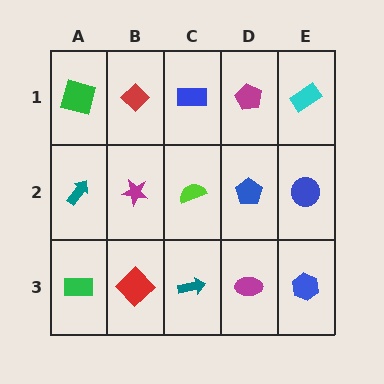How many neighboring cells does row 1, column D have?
3.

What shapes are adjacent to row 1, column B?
A magenta star (row 2, column B), a green square (row 1, column A), a blue rectangle (row 1, column C).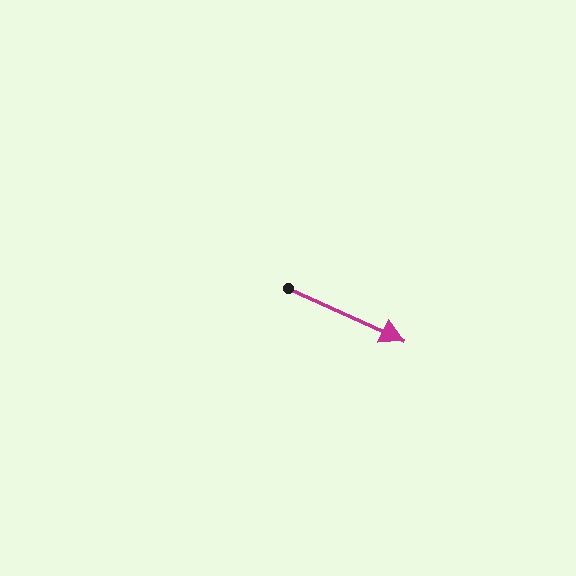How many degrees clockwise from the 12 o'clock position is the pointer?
Approximately 115 degrees.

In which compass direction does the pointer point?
Southeast.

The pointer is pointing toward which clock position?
Roughly 4 o'clock.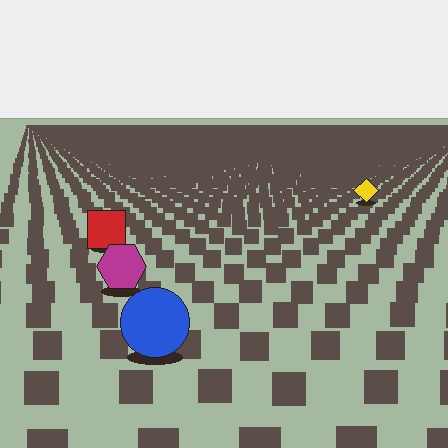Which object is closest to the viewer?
The blue circle is closest. The texture marks near it are larger and more spread out.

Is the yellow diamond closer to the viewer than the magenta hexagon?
No. The magenta hexagon is closer — you can tell from the texture gradient: the ground texture is coarser near it.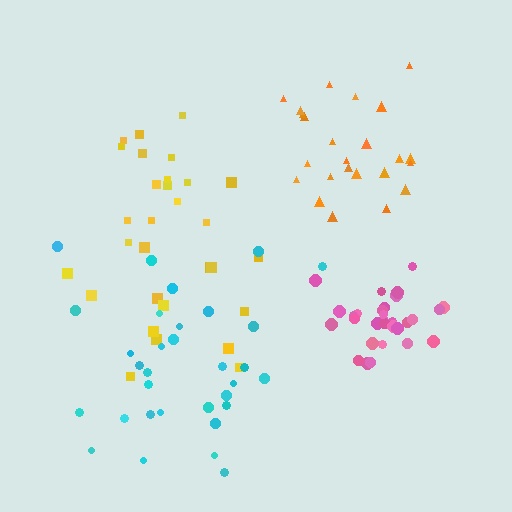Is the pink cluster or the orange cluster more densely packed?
Pink.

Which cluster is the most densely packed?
Pink.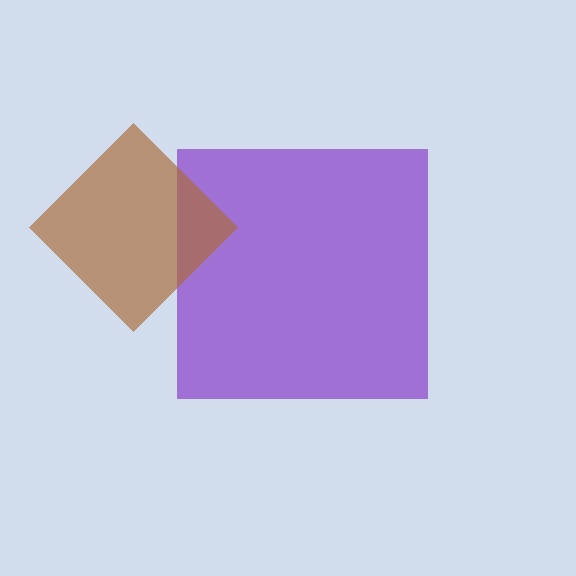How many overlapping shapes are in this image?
There are 2 overlapping shapes in the image.